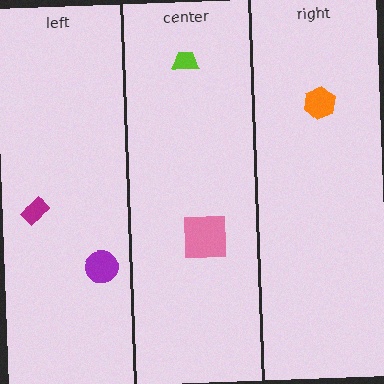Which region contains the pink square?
The center region.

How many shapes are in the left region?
2.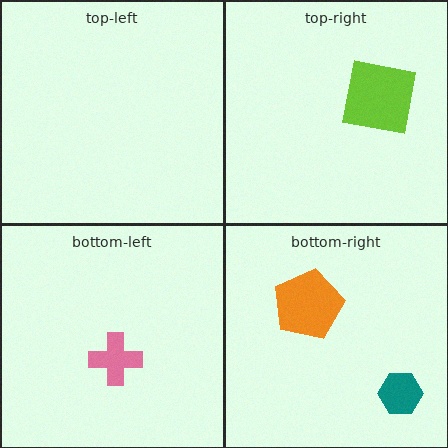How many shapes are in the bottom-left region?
1.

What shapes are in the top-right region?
The lime square.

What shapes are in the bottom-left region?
The pink cross.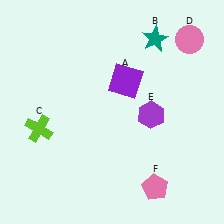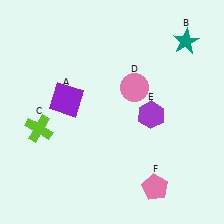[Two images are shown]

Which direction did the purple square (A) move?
The purple square (A) moved left.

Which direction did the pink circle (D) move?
The pink circle (D) moved left.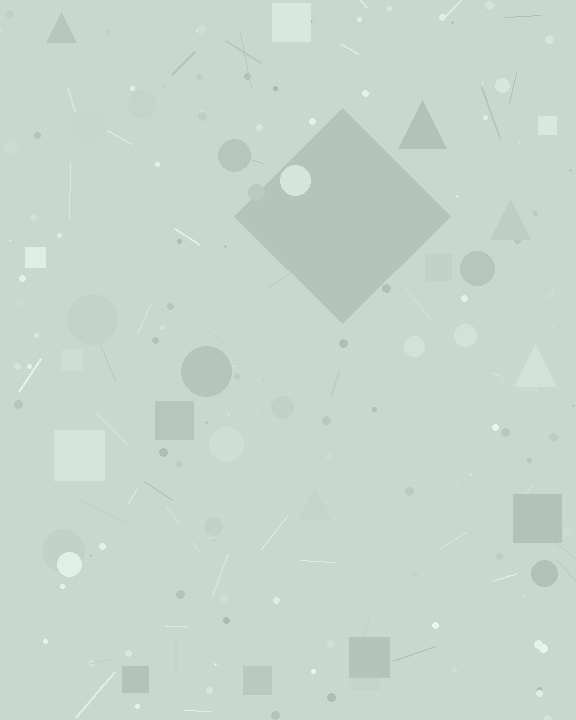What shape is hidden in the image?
A diamond is hidden in the image.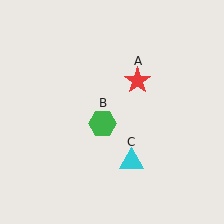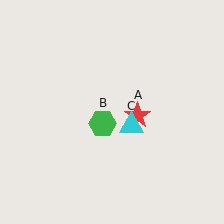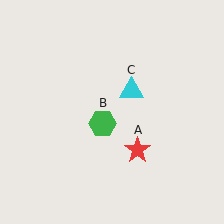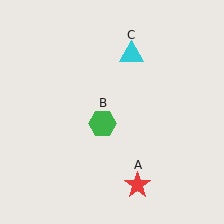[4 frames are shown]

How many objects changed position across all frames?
2 objects changed position: red star (object A), cyan triangle (object C).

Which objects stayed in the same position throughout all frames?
Green hexagon (object B) remained stationary.